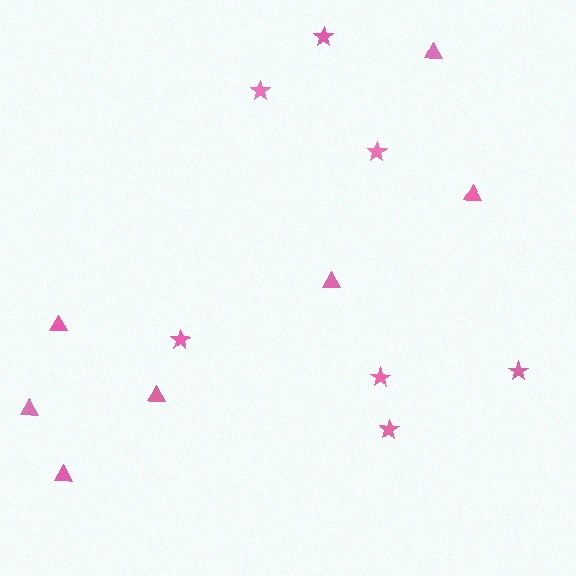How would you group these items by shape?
There are 2 groups: one group of stars (7) and one group of triangles (7).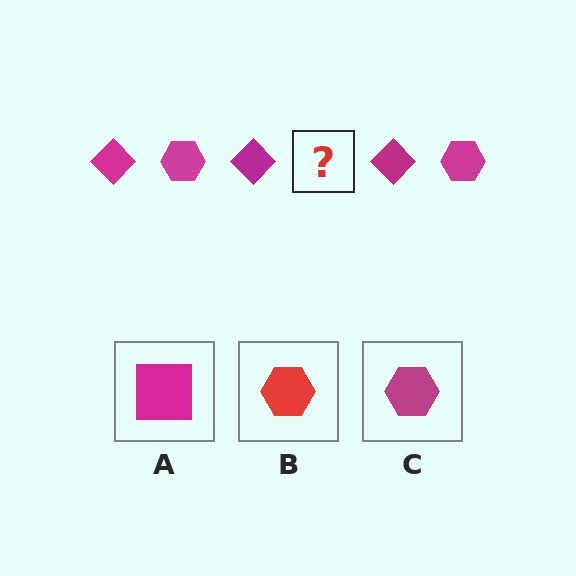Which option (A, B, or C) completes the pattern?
C.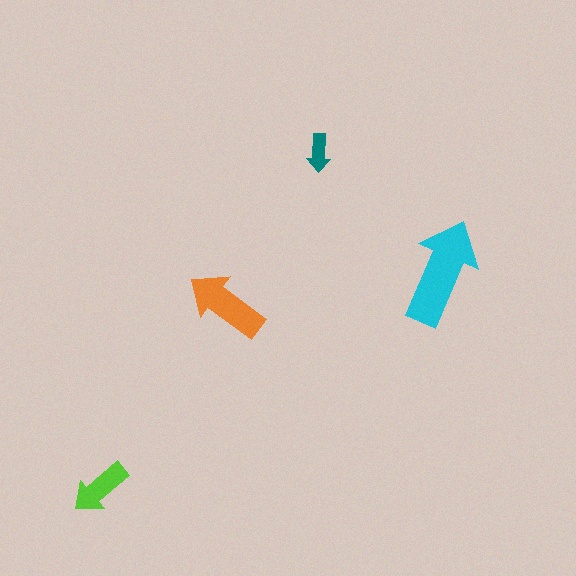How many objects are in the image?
There are 4 objects in the image.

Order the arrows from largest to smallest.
the cyan one, the orange one, the lime one, the teal one.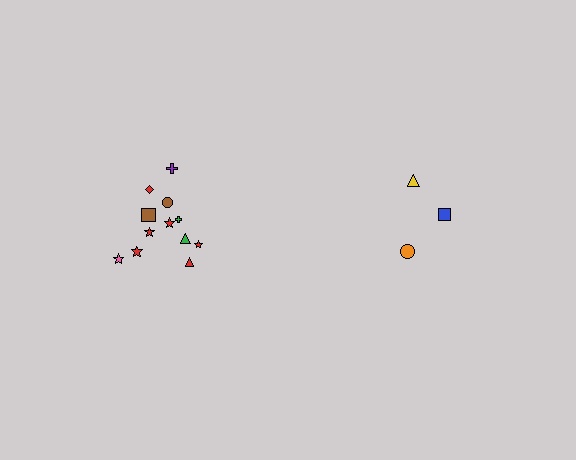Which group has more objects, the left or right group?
The left group.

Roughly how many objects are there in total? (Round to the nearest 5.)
Roughly 15 objects in total.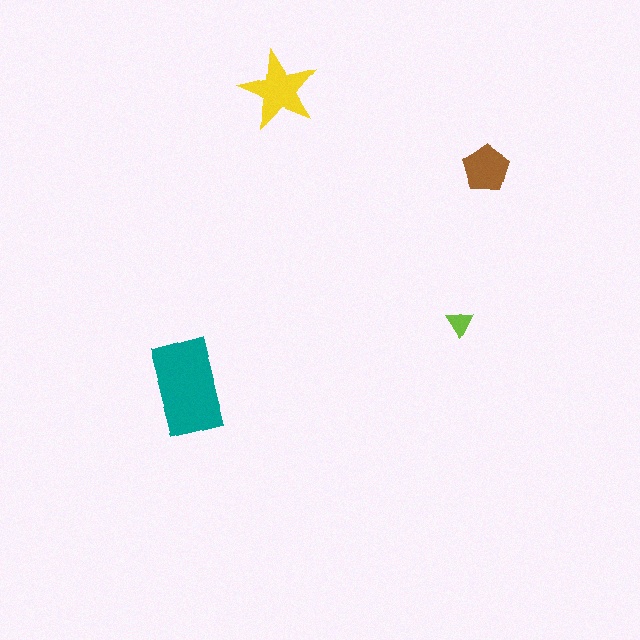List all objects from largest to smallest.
The teal rectangle, the yellow star, the brown pentagon, the lime triangle.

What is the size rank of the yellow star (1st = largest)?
2nd.